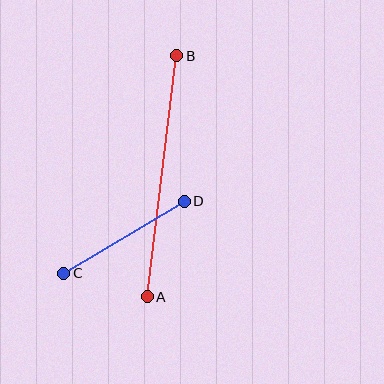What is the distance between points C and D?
The distance is approximately 140 pixels.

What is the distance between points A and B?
The distance is approximately 243 pixels.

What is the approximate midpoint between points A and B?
The midpoint is at approximately (162, 176) pixels.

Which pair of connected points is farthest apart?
Points A and B are farthest apart.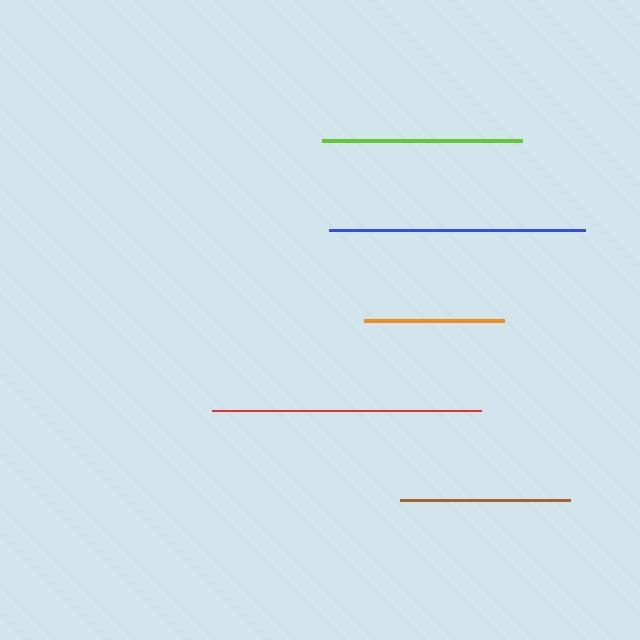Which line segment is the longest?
The red line is the longest at approximately 268 pixels.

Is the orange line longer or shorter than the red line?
The red line is longer than the orange line.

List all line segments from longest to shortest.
From longest to shortest: red, blue, lime, brown, orange.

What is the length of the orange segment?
The orange segment is approximately 139 pixels long.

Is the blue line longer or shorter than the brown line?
The blue line is longer than the brown line.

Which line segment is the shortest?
The orange line is the shortest at approximately 139 pixels.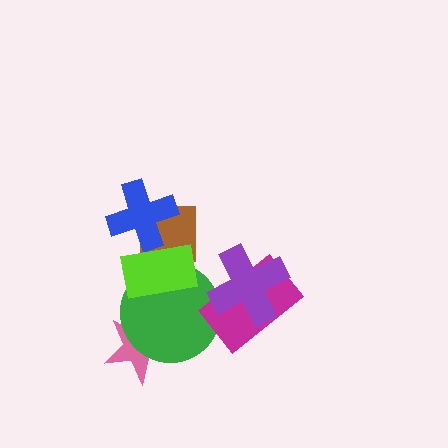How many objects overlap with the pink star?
1 object overlaps with the pink star.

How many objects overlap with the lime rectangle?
3 objects overlap with the lime rectangle.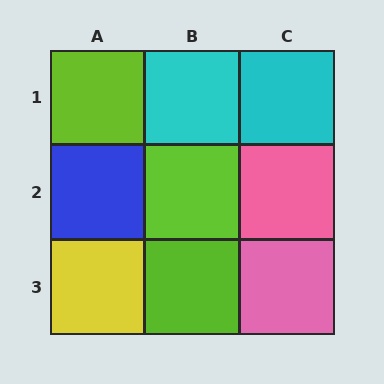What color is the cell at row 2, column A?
Blue.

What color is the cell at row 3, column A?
Yellow.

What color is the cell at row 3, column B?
Lime.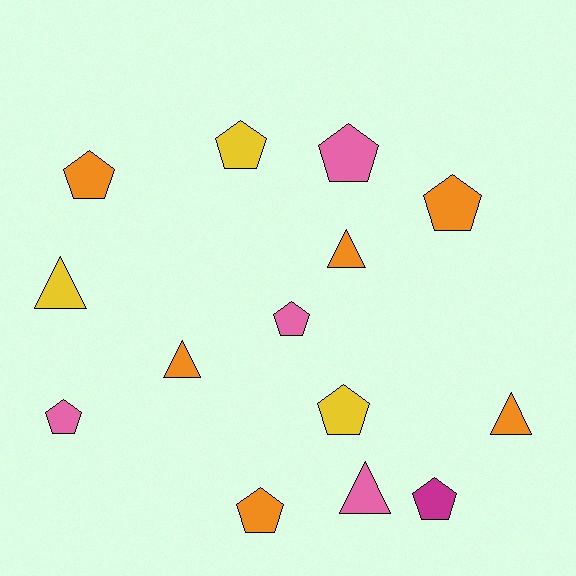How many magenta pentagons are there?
There is 1 magenta pentagon.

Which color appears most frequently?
Orange, with 6 objects.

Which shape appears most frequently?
Pentagon, with 9 objects.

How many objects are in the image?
There are 14 objects.